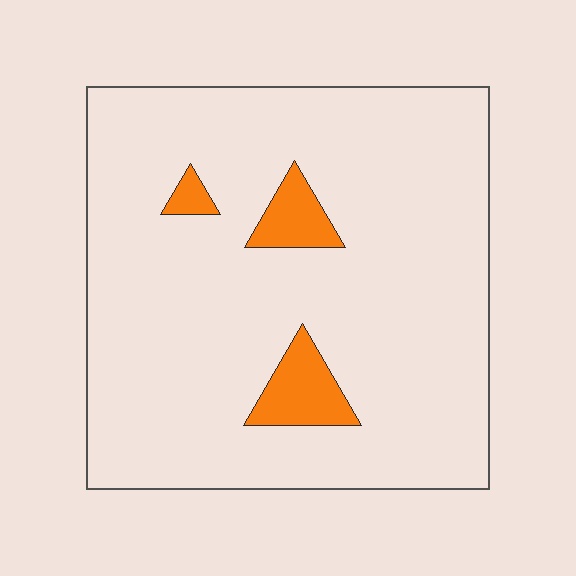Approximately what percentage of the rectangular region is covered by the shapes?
Approximately 10%.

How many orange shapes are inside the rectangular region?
3.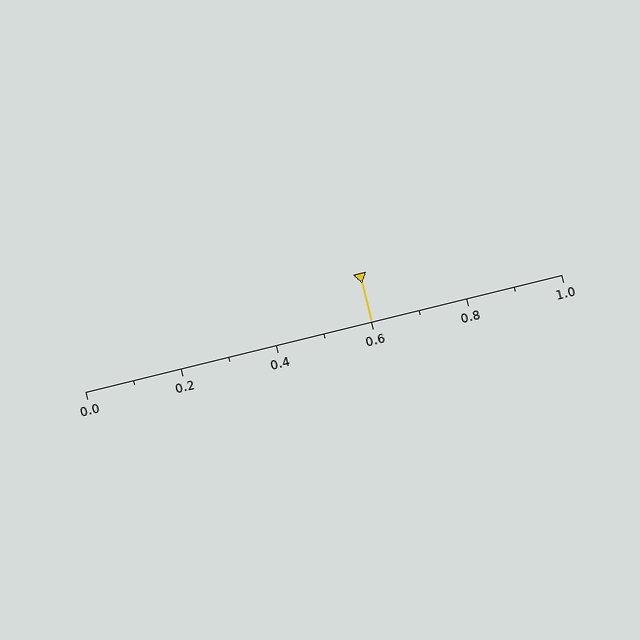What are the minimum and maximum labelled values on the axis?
The axis runs from 0.0 to 1.0.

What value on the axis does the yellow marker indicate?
The marker indicates approximately 0.6.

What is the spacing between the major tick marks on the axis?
The major ticks are spaced 0.2 apart.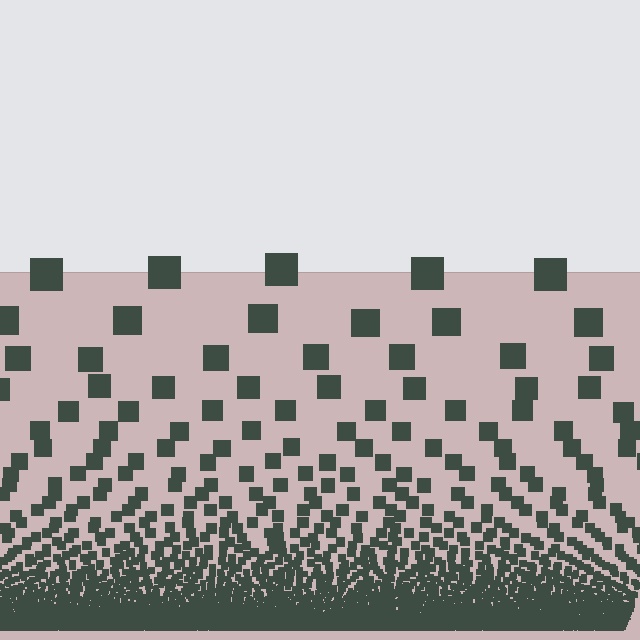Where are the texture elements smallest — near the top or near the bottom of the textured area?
Near the bottom.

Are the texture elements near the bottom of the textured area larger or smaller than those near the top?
Smaller. The gradient is inverted — elements near the bottom are smaller and denser.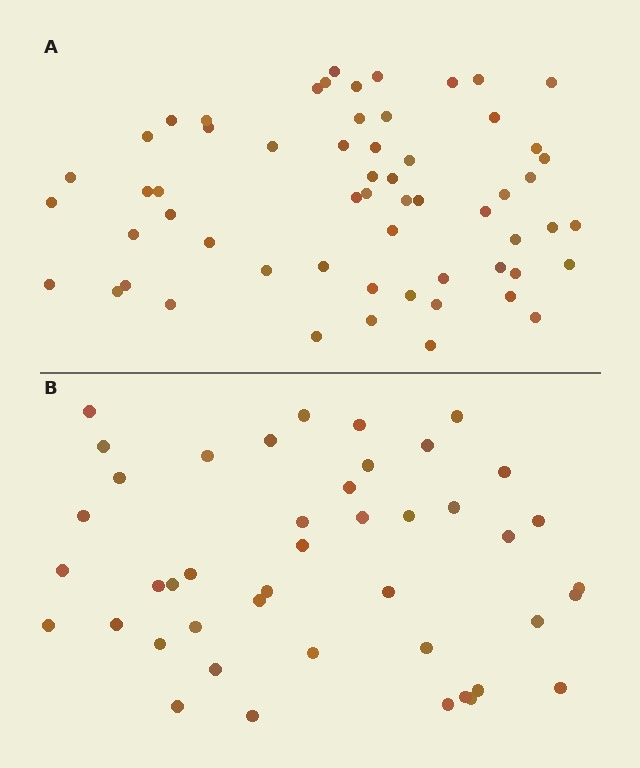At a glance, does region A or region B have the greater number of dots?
Region A (the top region) has more dots.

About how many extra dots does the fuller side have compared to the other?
Region A has approximately 15 more dots than region B.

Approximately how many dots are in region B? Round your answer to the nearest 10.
About 40 dots. (The exact count is 44, which rounds to 40.)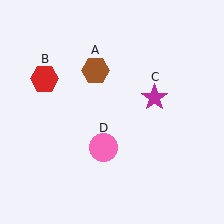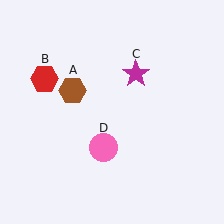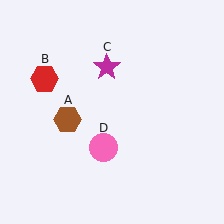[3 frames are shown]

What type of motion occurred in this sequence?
The brown hexagon (object A), magenta star (object C) rotated counterclockwise around the center of the scene.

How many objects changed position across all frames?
2 objects changed position: brown hexagon (object A), magenta star (object C).